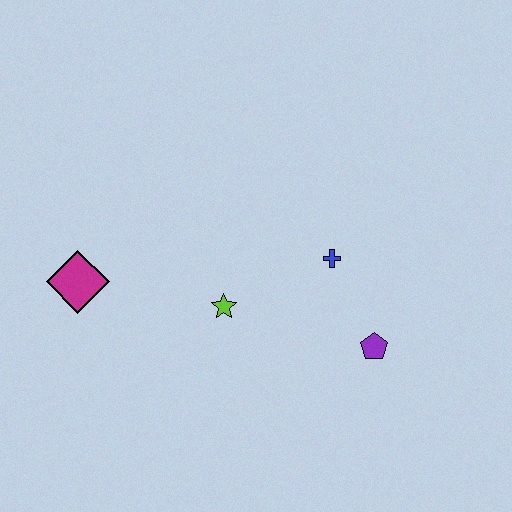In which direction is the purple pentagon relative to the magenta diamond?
The purple pentagon is to the right of the magenta diamond.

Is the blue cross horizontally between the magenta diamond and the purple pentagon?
Yes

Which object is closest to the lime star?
The blue cross is closest to the lime star.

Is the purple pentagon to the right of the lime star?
Yes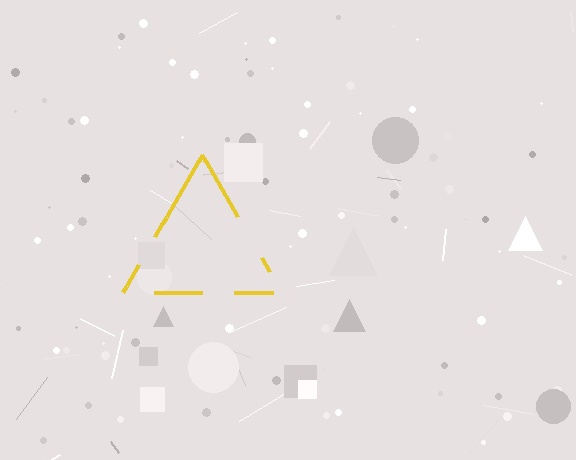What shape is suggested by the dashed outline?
The dashed outline suggests a triangle.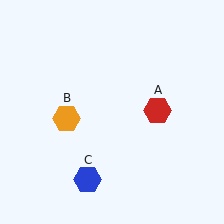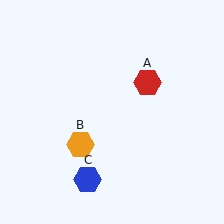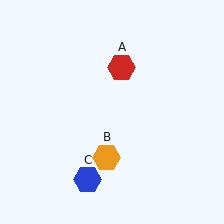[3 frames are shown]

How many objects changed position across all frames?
2 objects changed position: red hexagon (object A), orange hexagon (object B).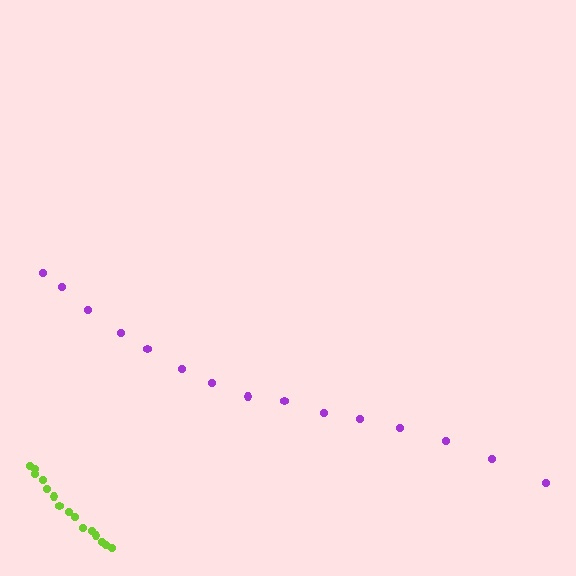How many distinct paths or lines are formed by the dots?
There are 2 distinct paths.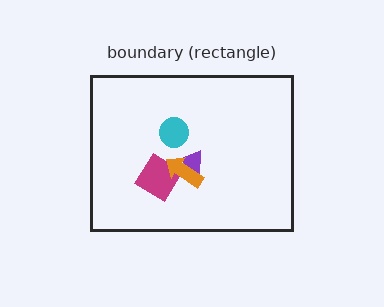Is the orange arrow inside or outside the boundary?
Inside.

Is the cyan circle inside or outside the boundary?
Inside.